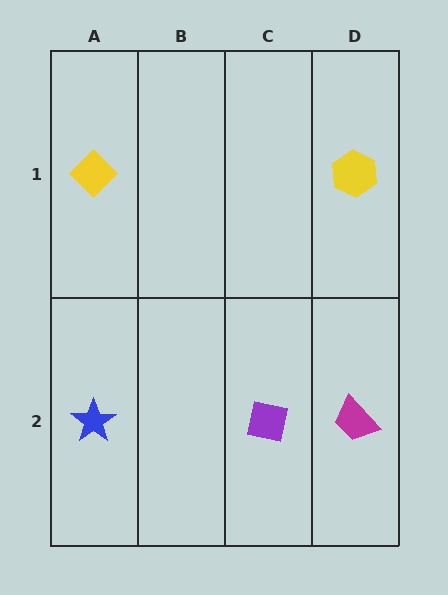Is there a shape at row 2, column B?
No, that cell is empty.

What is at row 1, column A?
A yellow diamond.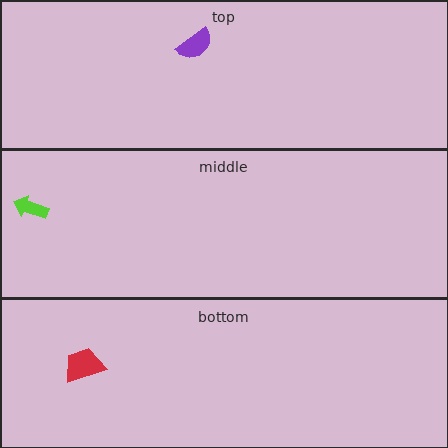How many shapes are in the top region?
1.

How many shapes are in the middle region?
1.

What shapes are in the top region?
The purple semicircle.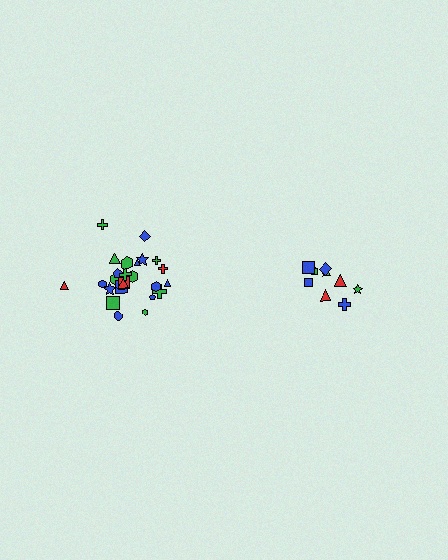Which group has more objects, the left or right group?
The left group.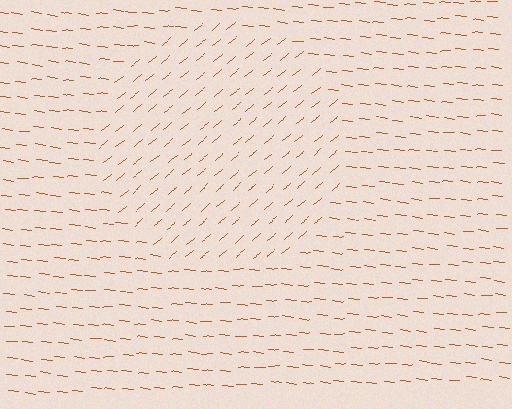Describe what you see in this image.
The image is filled with small brown line segments. A circle region in the image has lines oriented differently from the surrounding lines, creating a visible texture boundary.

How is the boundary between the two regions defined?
The boundary is defined purely by a change in line orientation (approximately 45 degrees difference). All lines are the same color and thickness.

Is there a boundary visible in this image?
Yes, there is a texture boundary formed by a change in line orientation.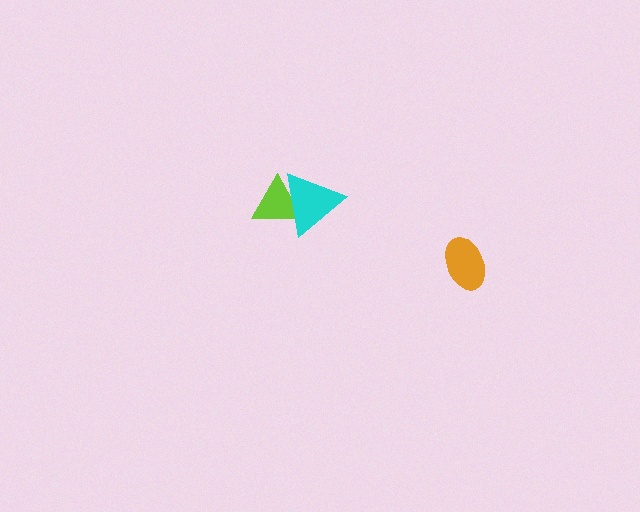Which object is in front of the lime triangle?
The cyan triangle is in front of the lime triangle.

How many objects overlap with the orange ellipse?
0 objects overlap with the orange ellipse.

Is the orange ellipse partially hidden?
No, no other shape covers it.